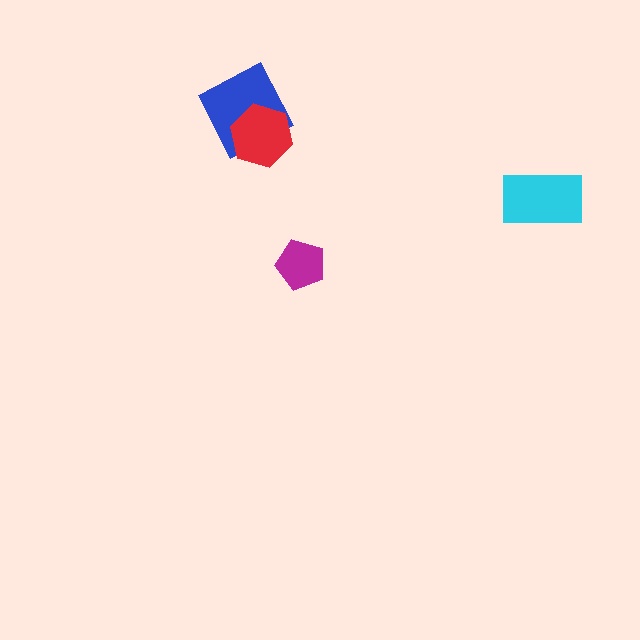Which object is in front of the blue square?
The red hexagon is in front of the blue square.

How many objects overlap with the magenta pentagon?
0 objects overlap with the magenta pentagon.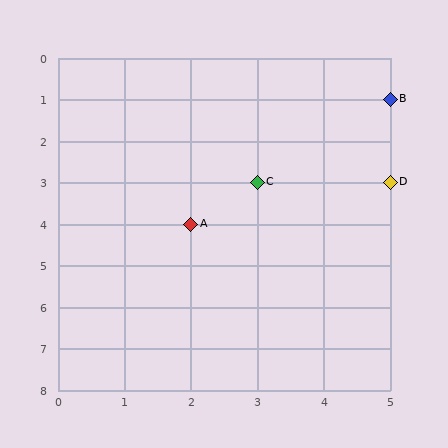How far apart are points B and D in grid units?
Points B and D are 2 rows apart.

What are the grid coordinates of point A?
Point A is at grid coordinates (2, 4).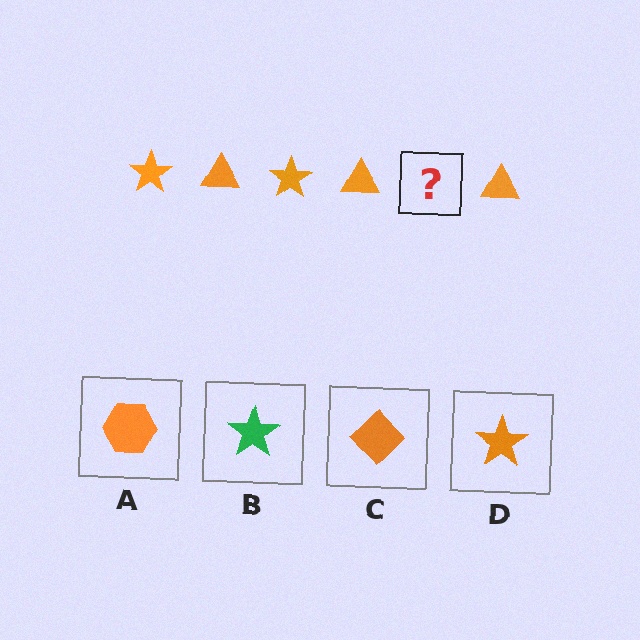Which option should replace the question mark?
Option D.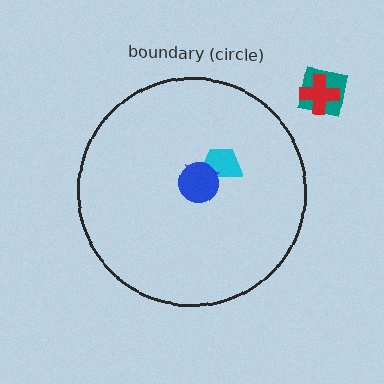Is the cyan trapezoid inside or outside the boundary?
Inside.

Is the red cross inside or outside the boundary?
Outside.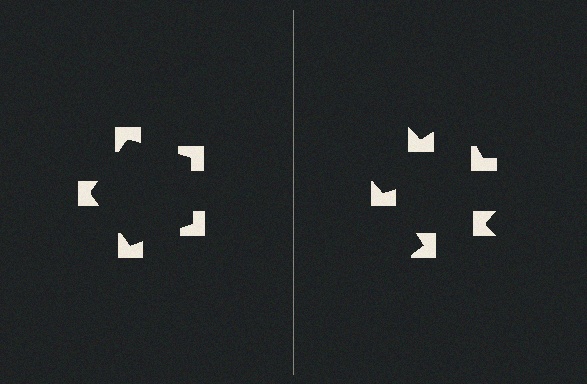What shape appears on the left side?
An illusory pentagon.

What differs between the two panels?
The notched squares are positioned identically on both sides; only the wedge orientations differ. On the left they align to a pentagon; on the right they are misaligned.